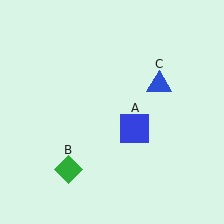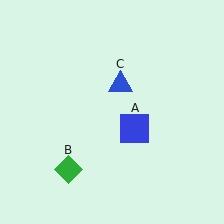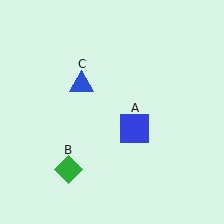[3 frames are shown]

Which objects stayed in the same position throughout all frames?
Blue square (object A) and green diamond (object B) remained stationary.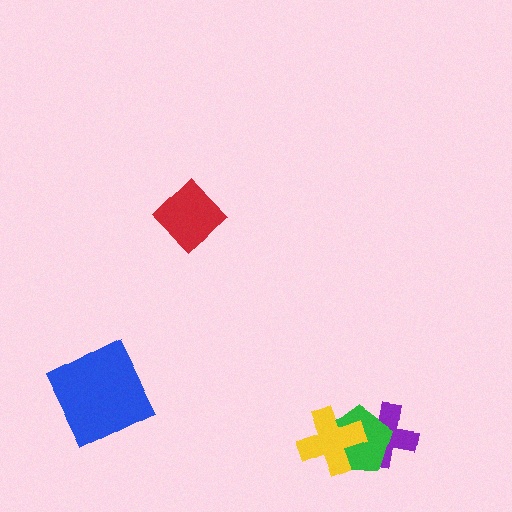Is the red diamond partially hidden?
No, no other shape covers it.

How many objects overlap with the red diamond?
0 objects overlap with the red diamond.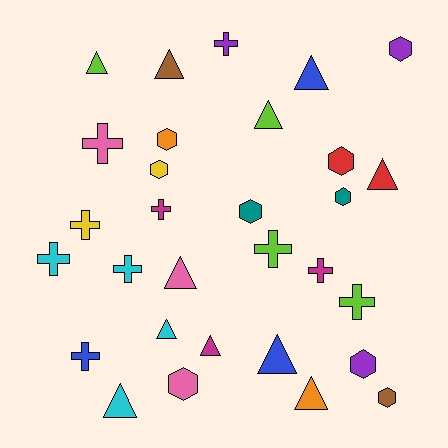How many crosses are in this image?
There are 10 crosses.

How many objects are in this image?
There are 30 objects.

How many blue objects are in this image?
There are 3 blue objects.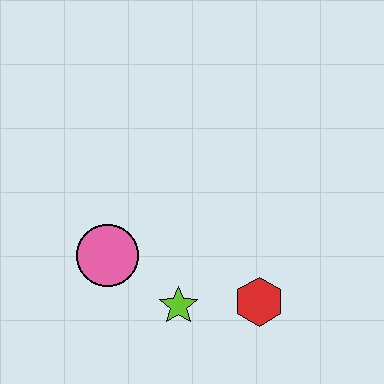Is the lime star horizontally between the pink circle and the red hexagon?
Yes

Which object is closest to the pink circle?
The lime star is closest to the pink circle.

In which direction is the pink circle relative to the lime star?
The pink circle is to the left of the lime star.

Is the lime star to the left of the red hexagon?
Yes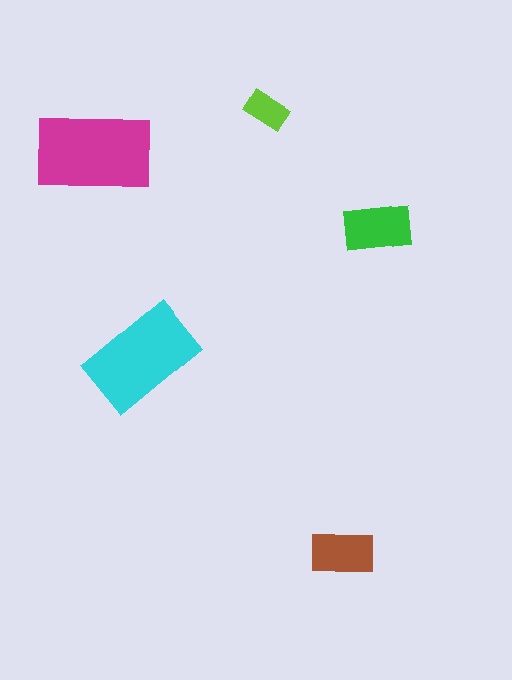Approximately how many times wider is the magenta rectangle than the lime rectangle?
About 2.5 times wider.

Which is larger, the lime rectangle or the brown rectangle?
The brown one.